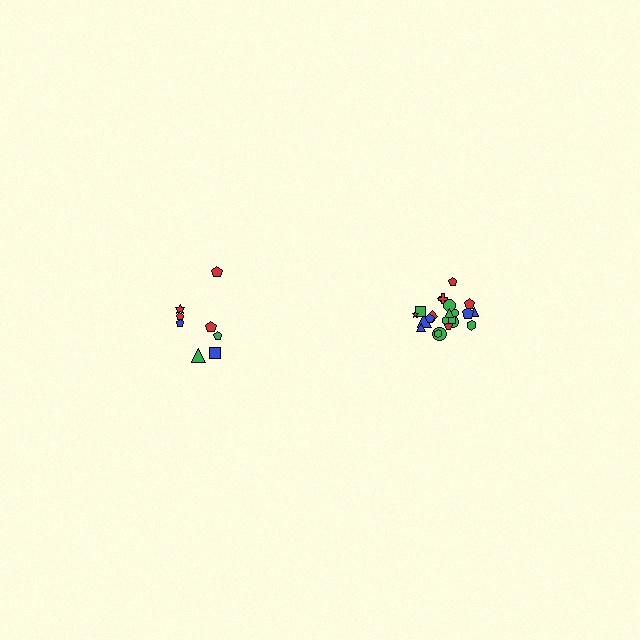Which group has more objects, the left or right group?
The right group.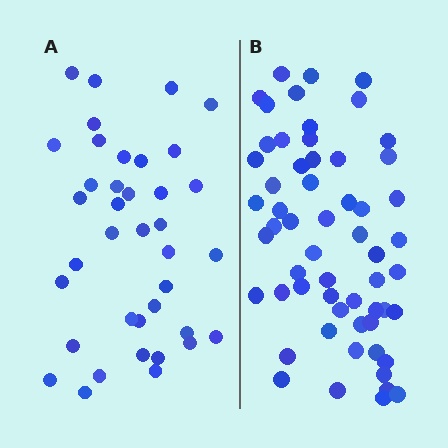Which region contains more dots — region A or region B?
Region B (the right region) has more dots.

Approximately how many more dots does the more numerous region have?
Region B has approximately 20 more dots than region A.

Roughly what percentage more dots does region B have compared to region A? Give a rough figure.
About 55% more.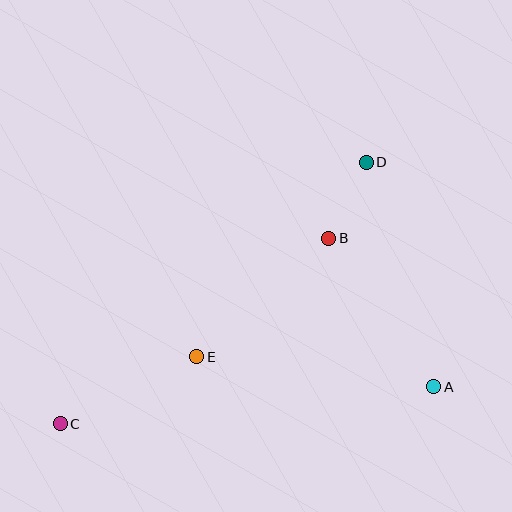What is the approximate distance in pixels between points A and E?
The distance between A and E is approximately 239 pixels.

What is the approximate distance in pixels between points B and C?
The distance between B and C is approximately 326 pixels.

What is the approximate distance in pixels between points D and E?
The distance between D and E is approximately 258 pixels.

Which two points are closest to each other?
Points B and D are closest to each other.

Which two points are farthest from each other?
Points C and D are farthest from each other.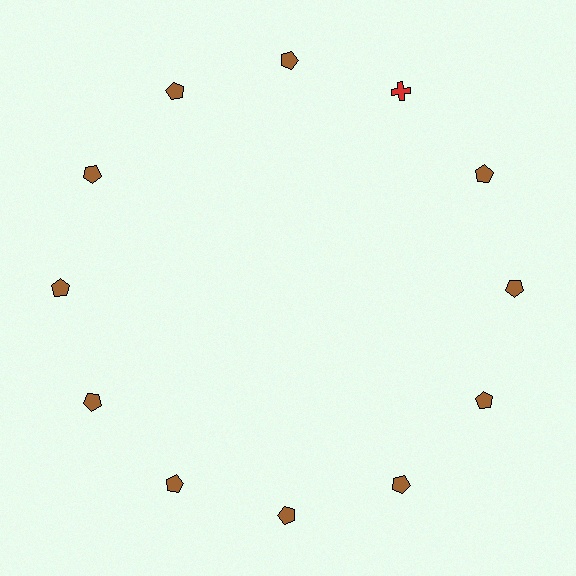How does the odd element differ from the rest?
It differs in both color (red instead of brown) and shape (cross instead of pentagon).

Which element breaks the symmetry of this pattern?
The red cross at roughly the 1 o'clock position breaks the symmetry. All other shapes are brown pentagons.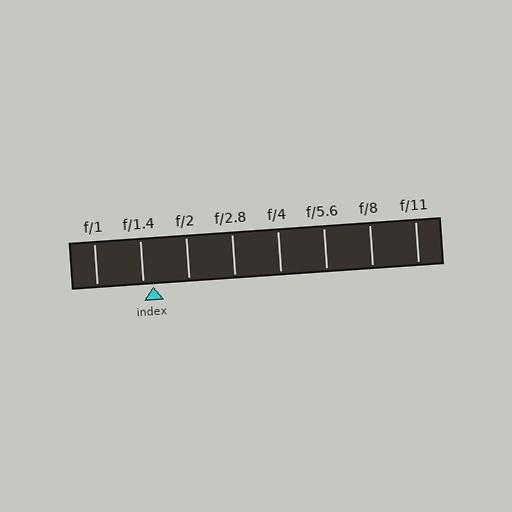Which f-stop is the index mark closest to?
The index mark is closest to f/1.4.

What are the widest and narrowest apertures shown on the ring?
The widest aperture shown is f/1 and the narrowest is f/11.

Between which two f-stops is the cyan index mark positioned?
The index mark is between f/1.4 and f/2.